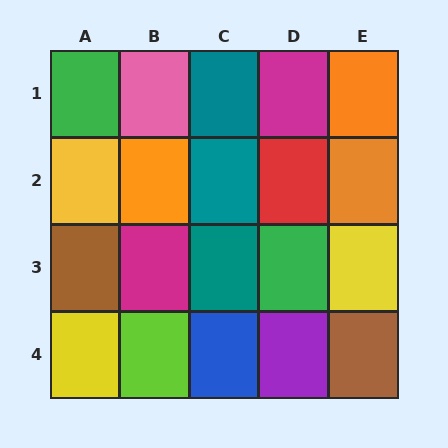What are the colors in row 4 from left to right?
Yellow, lime, blue, purple, brown.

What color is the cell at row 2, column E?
Orange.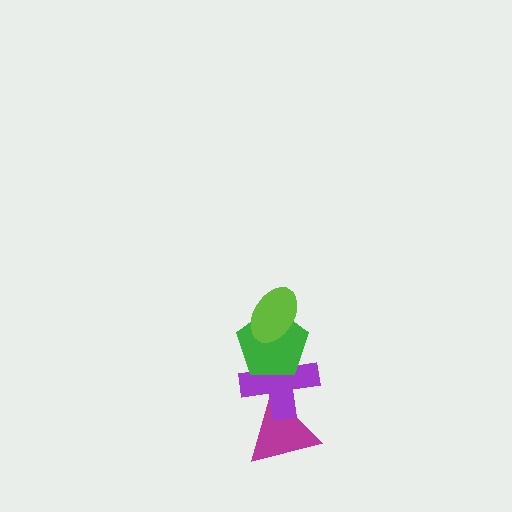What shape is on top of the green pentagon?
The lime ellipse is on top of the green pentagon.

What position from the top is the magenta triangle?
The magenta triangle is 4th from the top.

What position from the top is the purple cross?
The purple cross is 3rd from the top.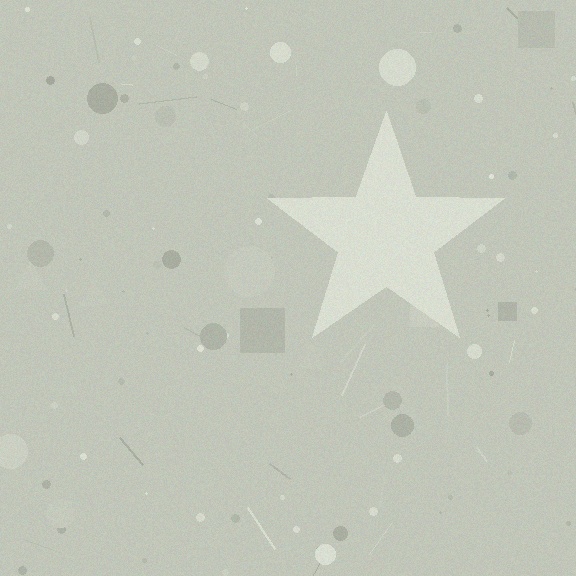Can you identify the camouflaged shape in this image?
The camouflaged shape is a star.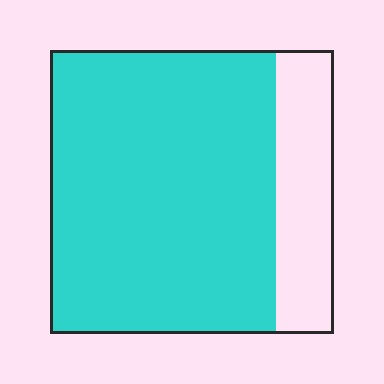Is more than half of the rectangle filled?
Yes.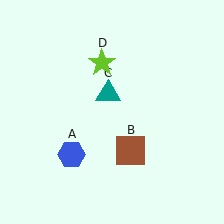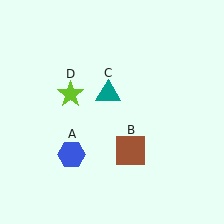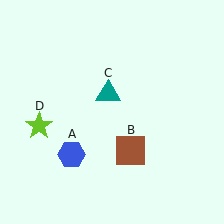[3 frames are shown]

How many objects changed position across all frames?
1 object changed position: lime star (object D).